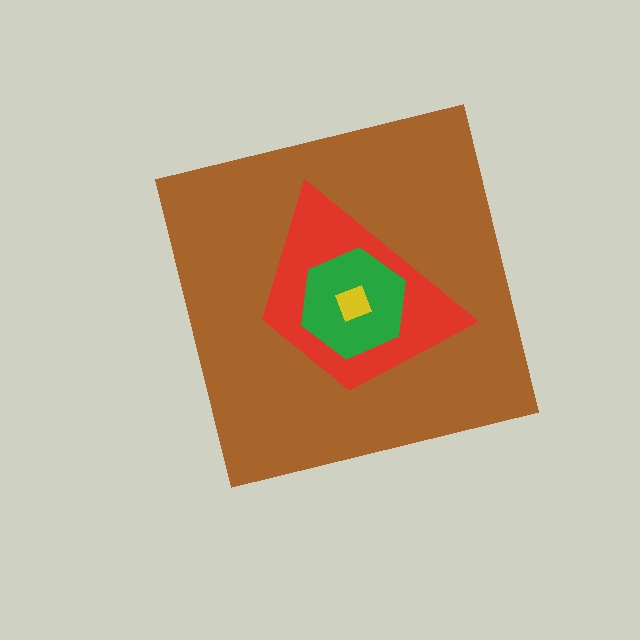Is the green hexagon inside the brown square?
Yes.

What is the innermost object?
The yellow square.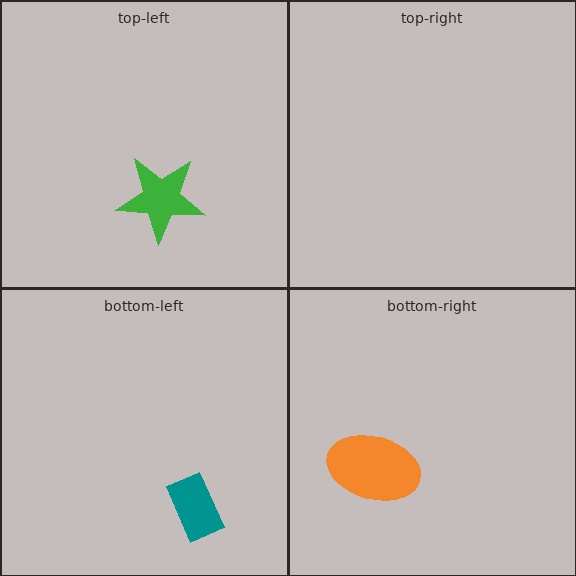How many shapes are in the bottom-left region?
1.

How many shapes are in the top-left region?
1.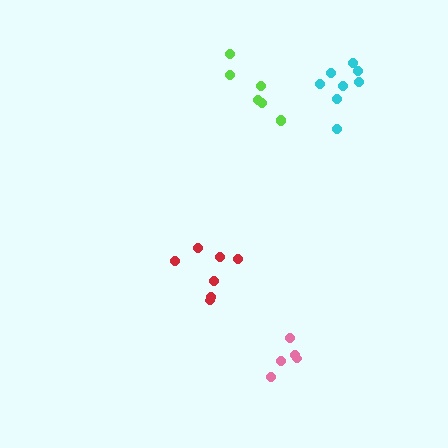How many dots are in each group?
Group 1: 7 dots, Group 2: 7 dots, Group 3: 5 dots, Group 4: 8 dots (27 total).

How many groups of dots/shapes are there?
There are 4 groups.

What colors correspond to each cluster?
The clusters are colored: lime, red, pink, cyan.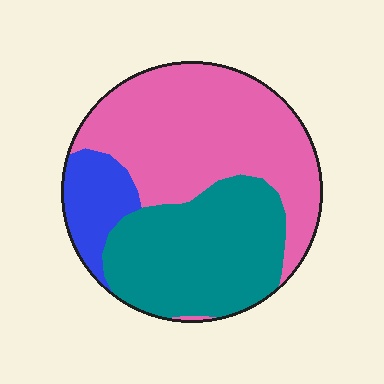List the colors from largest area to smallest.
From largest to smallest: pink, teal, blue.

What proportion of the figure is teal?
Teal takes up about three eighths (3/8) of the figure.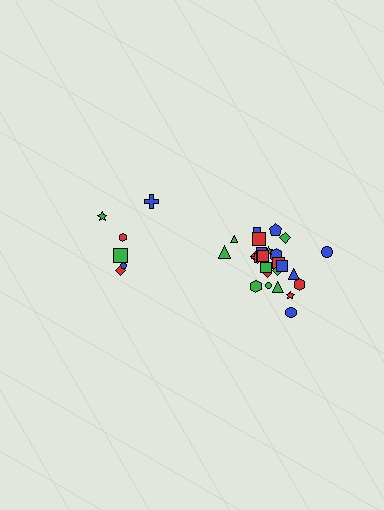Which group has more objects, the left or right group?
The right group.